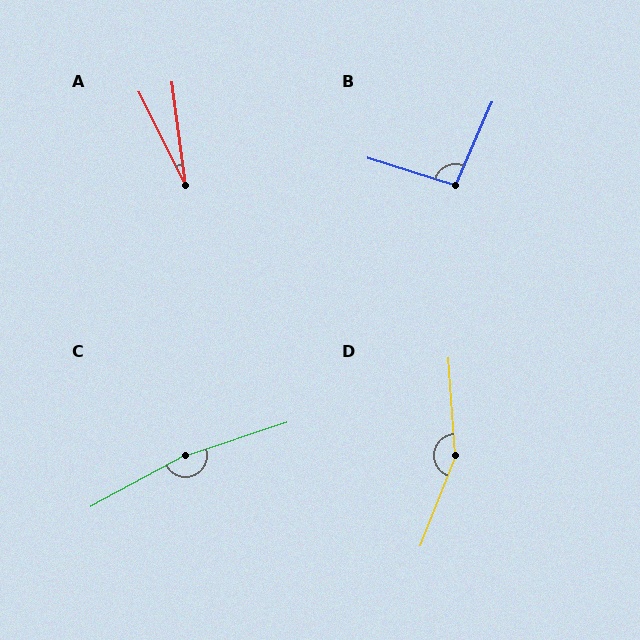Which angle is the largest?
C, at approximately 170 degrees.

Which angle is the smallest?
A, at approximately 19 degrees.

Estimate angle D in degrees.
Approximately 154 degrees.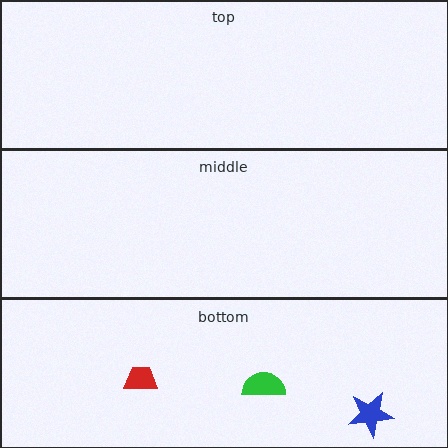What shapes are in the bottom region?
The green semicircle, the blue star, the red trapezoid.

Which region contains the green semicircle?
The bottom region.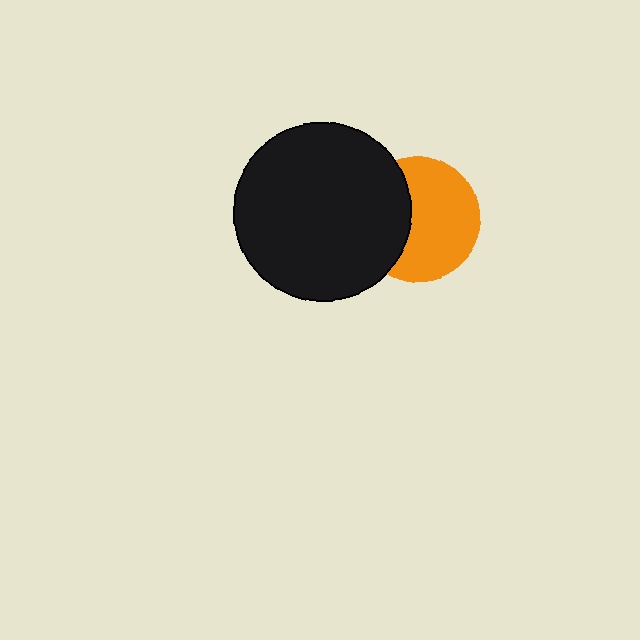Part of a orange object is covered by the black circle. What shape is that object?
It is a circle.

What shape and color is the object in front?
The object in front is a black circle.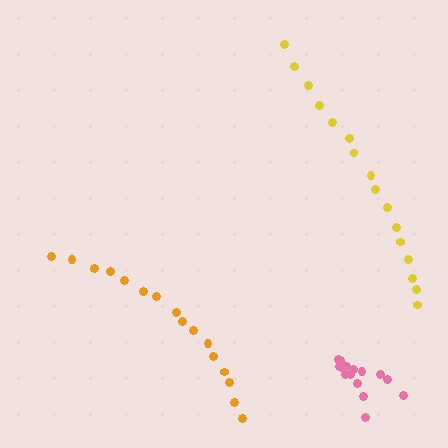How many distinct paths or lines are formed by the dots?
There are 3 distinct paths.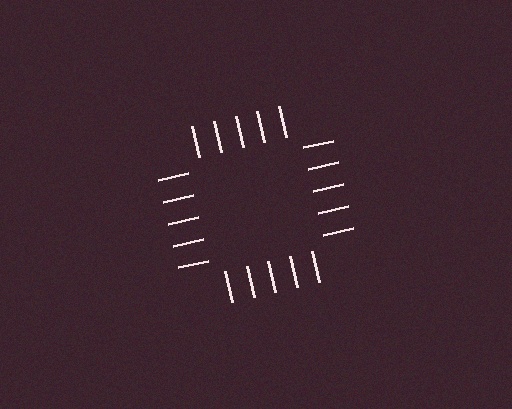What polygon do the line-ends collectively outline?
An illusory square — the line segments terminate on its edges but no continuous stroke is drawn.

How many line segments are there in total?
20 — 5 along each of the 4 edges.